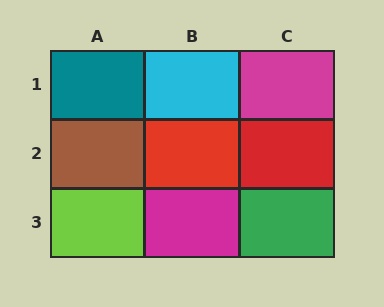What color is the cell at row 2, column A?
Brown.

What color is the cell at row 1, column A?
Teal.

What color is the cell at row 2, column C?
Red.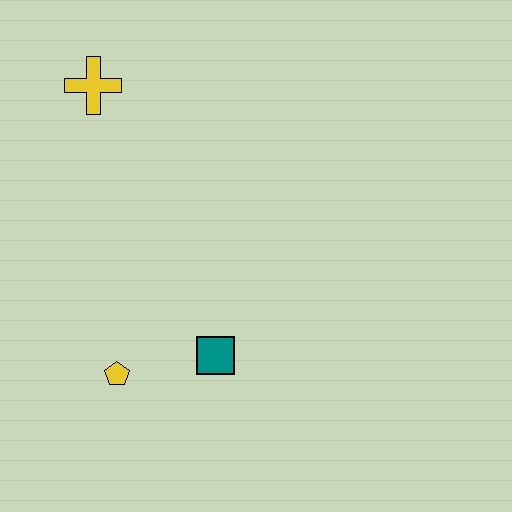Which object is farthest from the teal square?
The yellow cross is farthest from the teal square.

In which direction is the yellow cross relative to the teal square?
The yellow cross is above the teal square.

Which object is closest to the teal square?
The yellow pentagon is closest to the teal square.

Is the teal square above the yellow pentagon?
Yes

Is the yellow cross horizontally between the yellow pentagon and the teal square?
No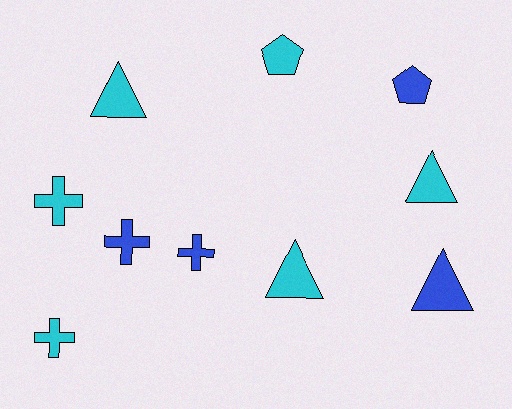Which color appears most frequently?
Cyan, with 6 objects.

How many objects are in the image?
There are 10 objects.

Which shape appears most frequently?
Triangle, with 4 objects.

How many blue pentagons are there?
There is 1 blue pentagon.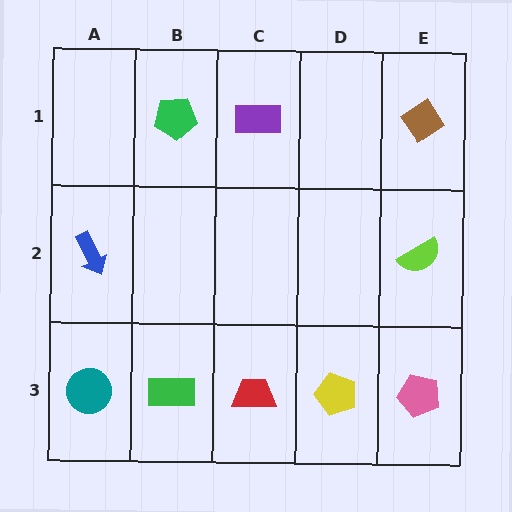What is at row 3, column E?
A pink pentagon.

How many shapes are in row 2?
2 shapes.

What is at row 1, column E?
A brown diamond.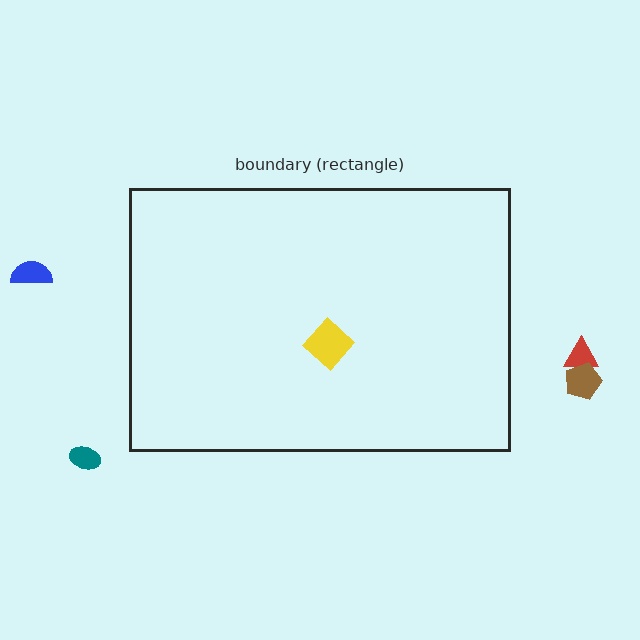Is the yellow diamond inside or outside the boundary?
Inside.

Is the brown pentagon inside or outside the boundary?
Outside.